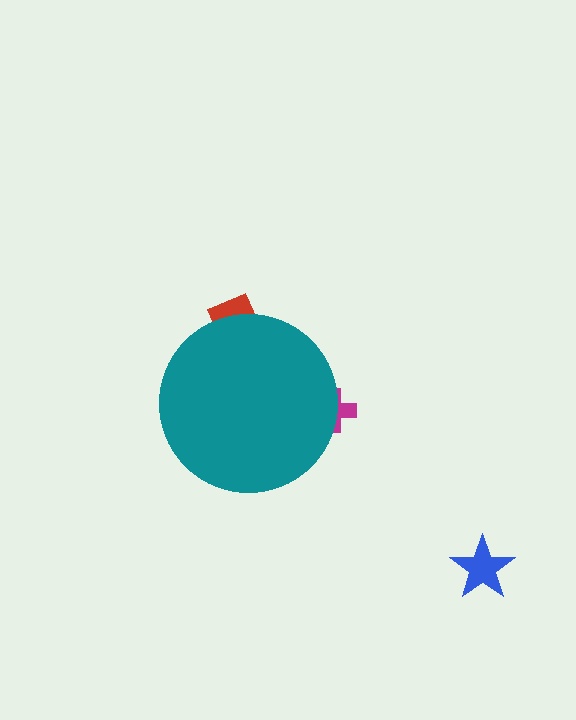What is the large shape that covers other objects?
A teal circle.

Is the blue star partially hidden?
No, the blue star is fully visible.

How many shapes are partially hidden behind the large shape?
2 shapes are partially hidden.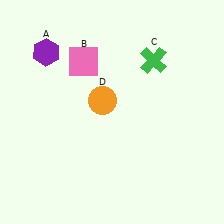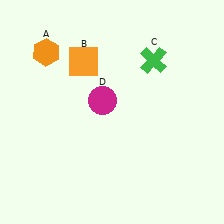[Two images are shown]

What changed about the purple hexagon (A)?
In Image 1, A is purple. In Image 2, it changed to orange.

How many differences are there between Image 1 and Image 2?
There are 3 differences between the two images.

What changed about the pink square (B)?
In Image 1, B is pink. In Image 2, it changed to orange.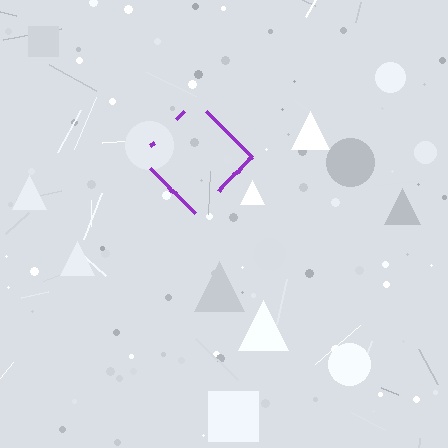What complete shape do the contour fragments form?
The contour fragments form a diamond.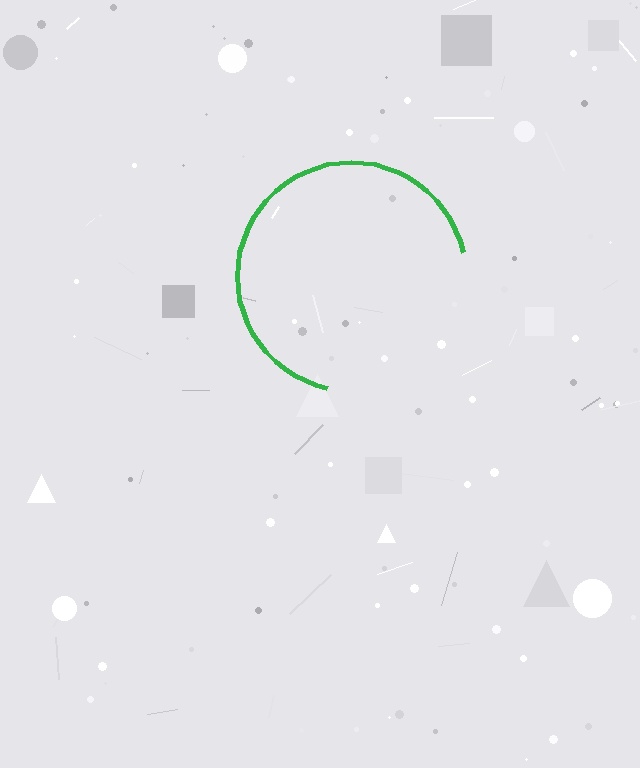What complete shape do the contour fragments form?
The contour fragments form a circle.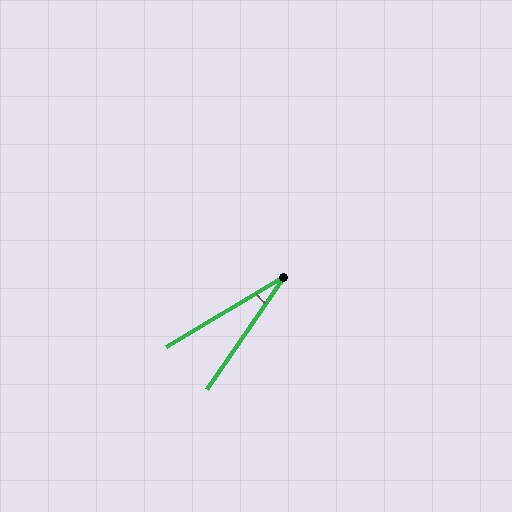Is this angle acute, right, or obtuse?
It is acute.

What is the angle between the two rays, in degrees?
Approximately 25 degrees.